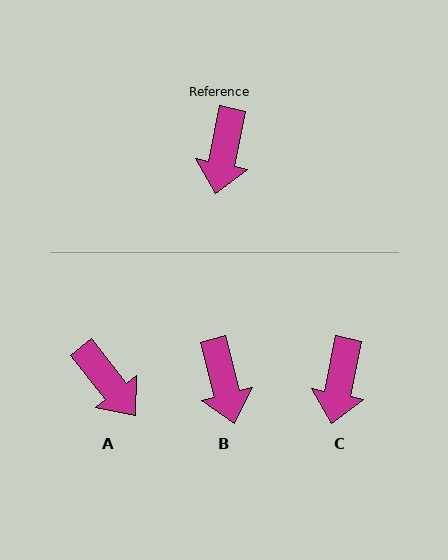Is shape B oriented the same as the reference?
No, it is off by about 26 degrees.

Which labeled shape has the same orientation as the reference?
C.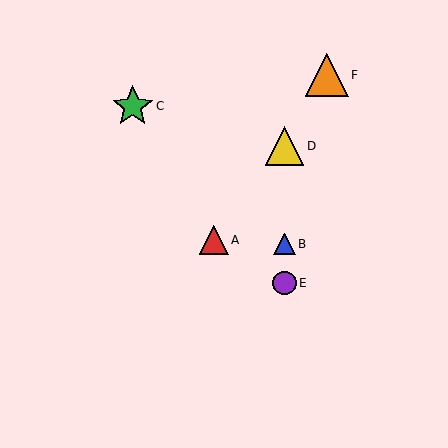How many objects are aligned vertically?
3 objects (B, D, E) are aligned vertically.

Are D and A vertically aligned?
No, D is at x≈284 and A is at x≈214.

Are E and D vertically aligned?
Yes, both are at x≈284.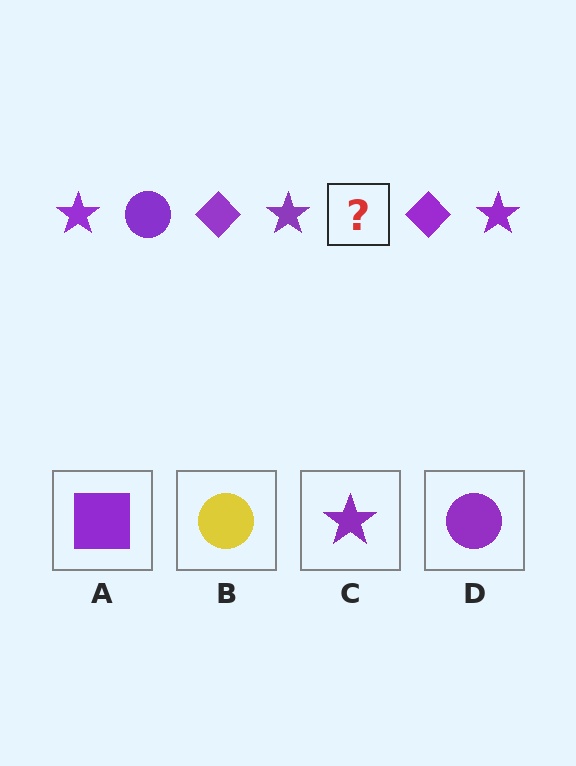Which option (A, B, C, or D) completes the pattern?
D.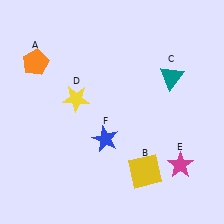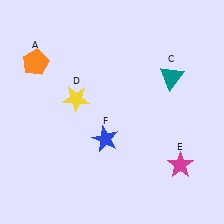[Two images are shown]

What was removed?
The yellow square (B) was removed in Image 2.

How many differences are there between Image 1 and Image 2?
There is 1 difference between the two images.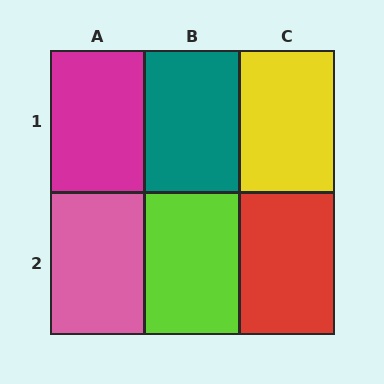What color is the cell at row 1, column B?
Teal.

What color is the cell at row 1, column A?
Magenta.